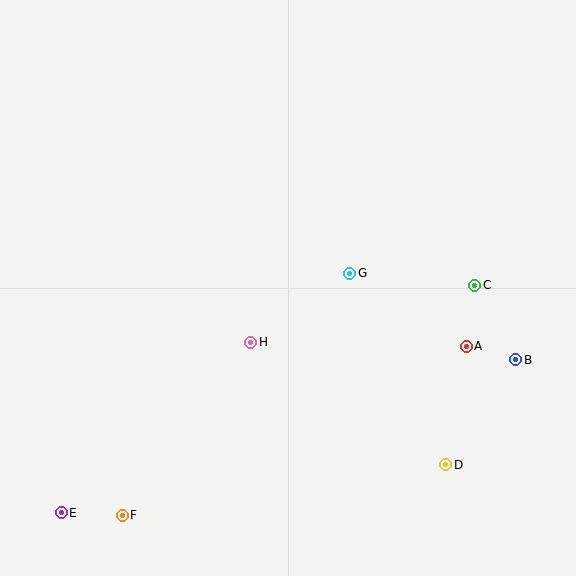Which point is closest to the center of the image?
Point G at (350, 273) is closest to the center.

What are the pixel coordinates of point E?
Point E is at (61, 513).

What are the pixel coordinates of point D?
Point D is at (446, 465).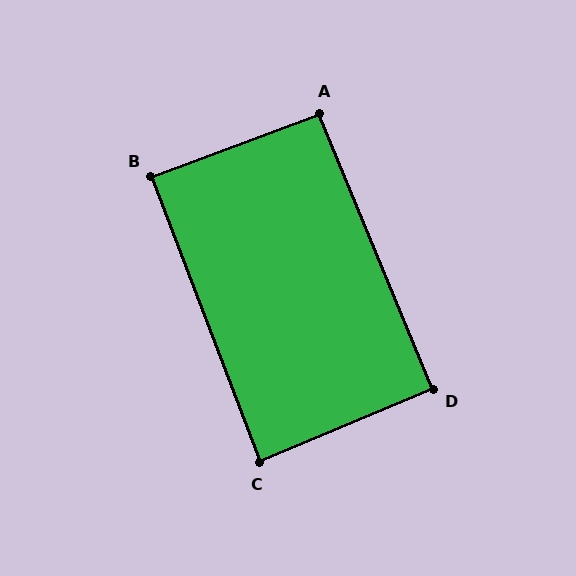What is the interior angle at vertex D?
Approximately 91 degrees (approximately right).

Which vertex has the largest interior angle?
A, at approximately 92 degrees.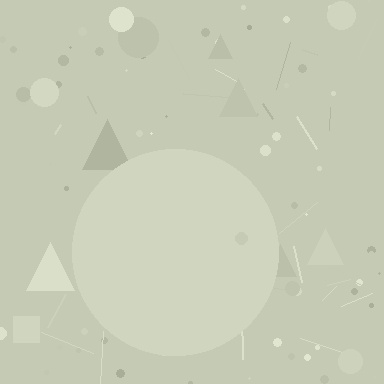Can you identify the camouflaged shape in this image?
The camouflaged shape is a circle.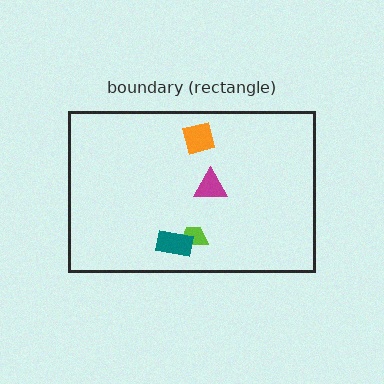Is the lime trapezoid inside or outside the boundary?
Inside.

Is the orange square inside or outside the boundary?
Inside.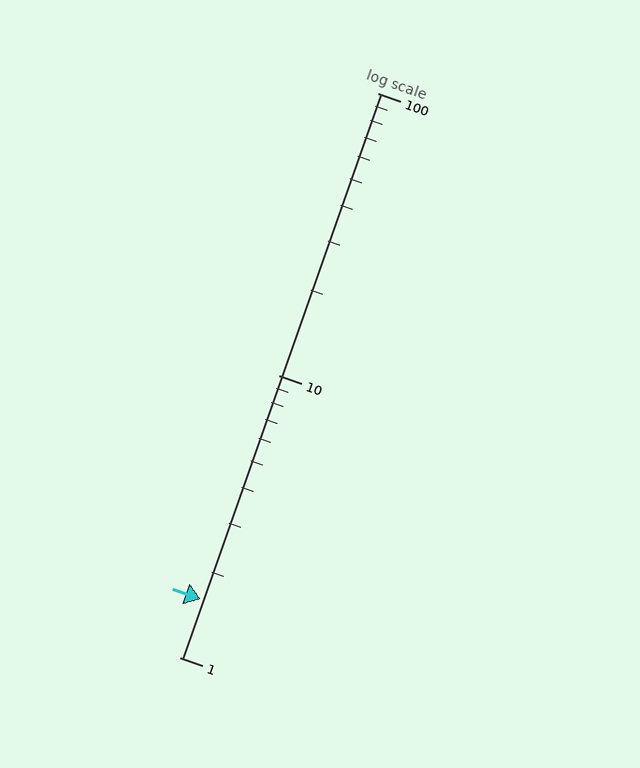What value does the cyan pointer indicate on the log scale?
The pointer indicates approximately 1.6.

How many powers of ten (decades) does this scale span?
The scale spans 2 decades, from 1 to 100.